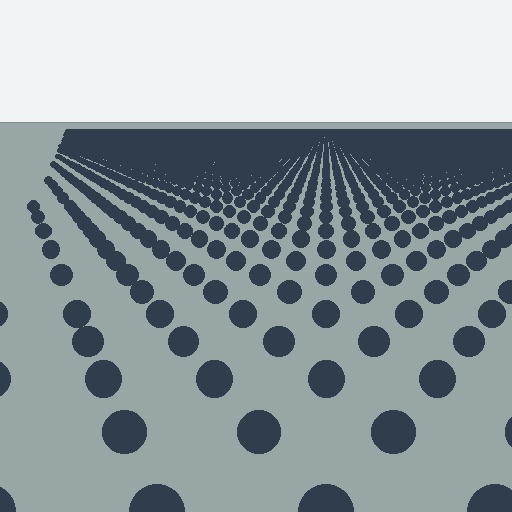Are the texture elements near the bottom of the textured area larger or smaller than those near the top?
Larger. Near the bottom, elements are closer to the viewer and appear at a bigger on-screen size.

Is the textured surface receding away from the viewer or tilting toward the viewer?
The surface is receding away from the viewer. Texture elements get smaller and denser toward the top.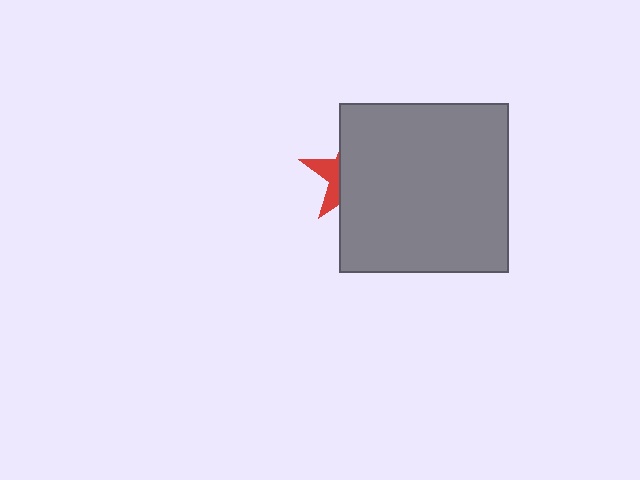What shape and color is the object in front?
The object in front is a gray square.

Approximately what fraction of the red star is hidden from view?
Roughly 69% of the red star is hidden behind the gray square.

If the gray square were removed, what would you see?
You would see the complete red star.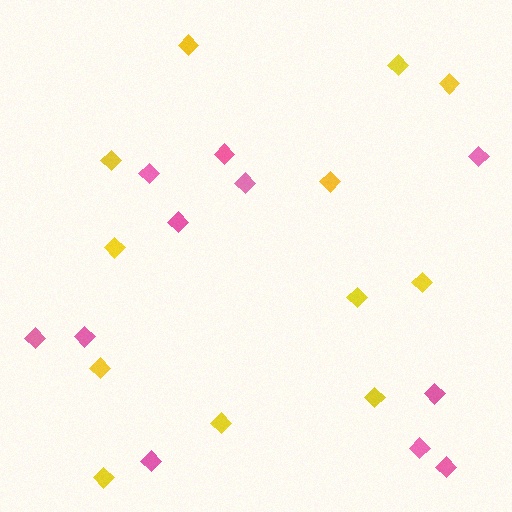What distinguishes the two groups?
There are 2 groups: one group of yellow diamonds (12) and one group of pink diamonds (11).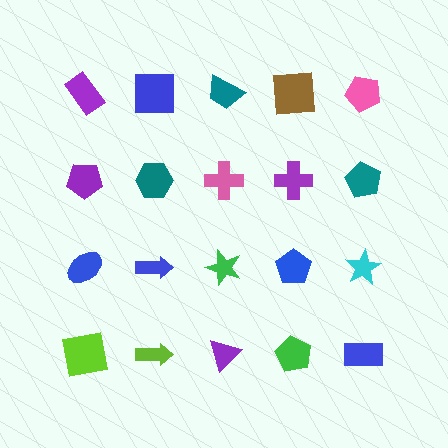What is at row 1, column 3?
A teal trapezoid.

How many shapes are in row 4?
5 shapes.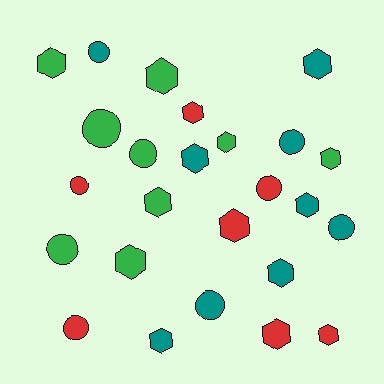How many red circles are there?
There are 3 red circles.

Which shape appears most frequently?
Hexagon, with 15 objects.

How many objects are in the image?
There are 25 objects.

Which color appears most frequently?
Green, with 9 objects.